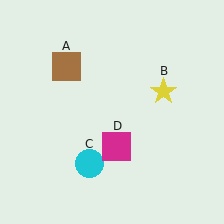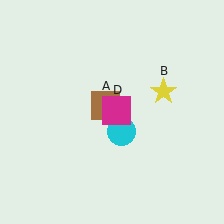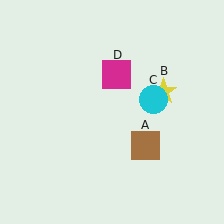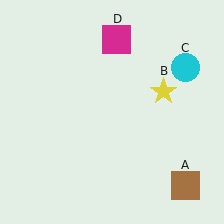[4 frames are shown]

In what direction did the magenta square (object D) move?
The magenta square (object D) moved up.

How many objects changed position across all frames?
3 objects changed position: brown square (object A), cyan circle (object C), magenta square (object D).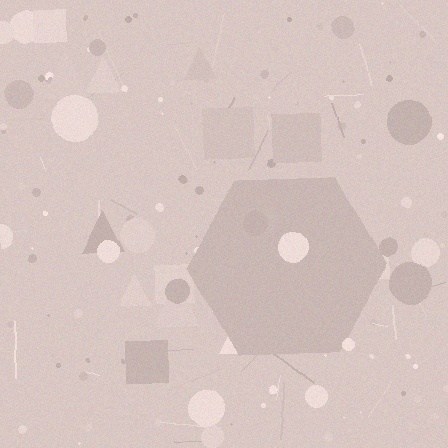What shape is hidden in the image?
A hexagon is hidden in the image.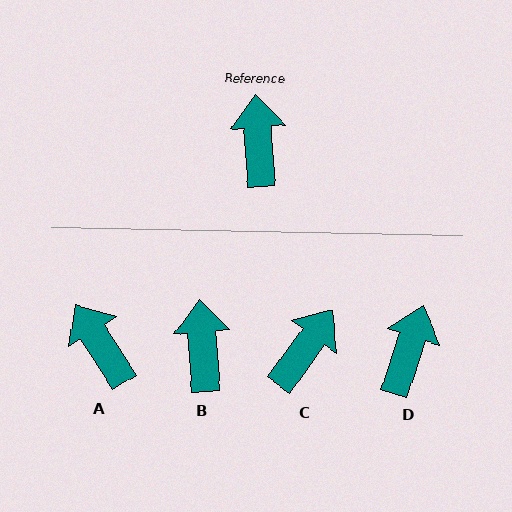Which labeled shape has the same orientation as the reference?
B.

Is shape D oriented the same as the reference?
No, it is off by about 22 degrees.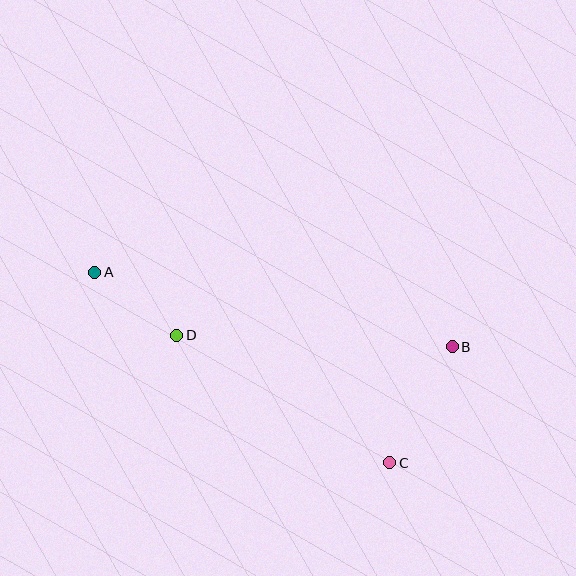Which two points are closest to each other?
Points A and D are closest to each other.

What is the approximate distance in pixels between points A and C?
The distance between A and C is approximately 351 pixels.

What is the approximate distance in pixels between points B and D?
The distance between B and D is approximately 276 pixels.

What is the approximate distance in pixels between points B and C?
The distance between B and C is approximately 132 pixels.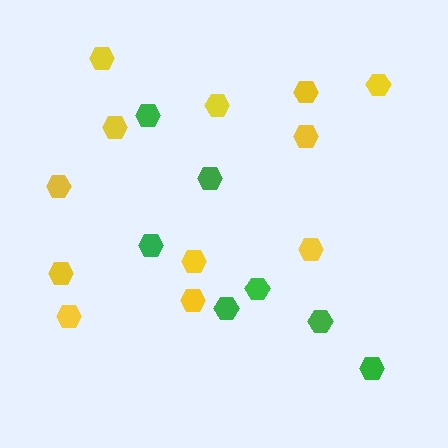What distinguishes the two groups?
There are 2 groups: one group of yellow hexagons (12) and one group of green hexagons (7).